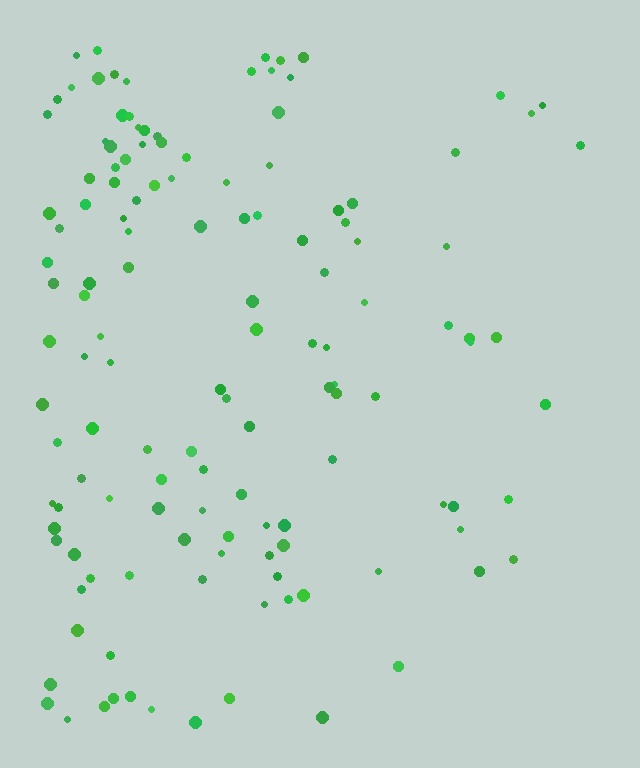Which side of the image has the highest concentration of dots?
The left.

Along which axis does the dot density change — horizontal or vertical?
Horizontal.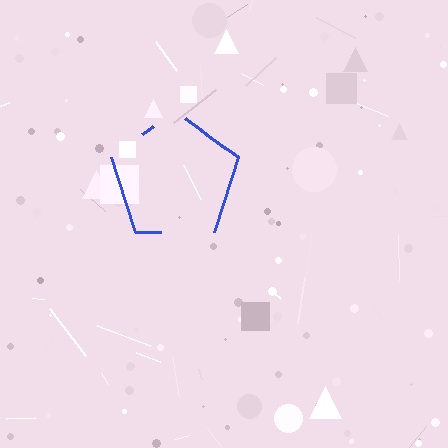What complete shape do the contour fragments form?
The contour fragments form a pentagon.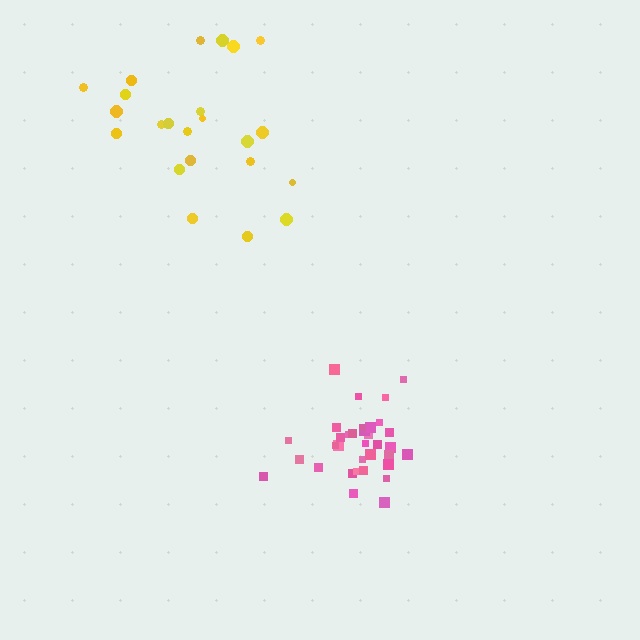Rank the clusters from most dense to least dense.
pink, yellow.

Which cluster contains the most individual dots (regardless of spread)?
Pink (35).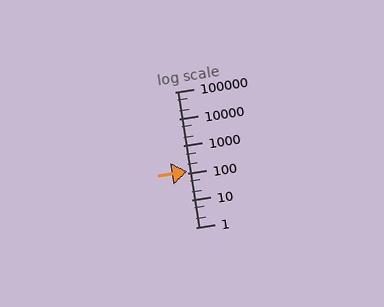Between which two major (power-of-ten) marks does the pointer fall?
The pointer is between 100 and 1000.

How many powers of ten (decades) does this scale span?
The scale spans 5 decades, from 1 to 100000.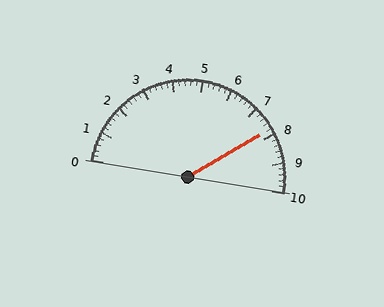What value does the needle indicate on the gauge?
The needle indicates approximately 7.8.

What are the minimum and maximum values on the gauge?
The gauge ranges from 0 to 10.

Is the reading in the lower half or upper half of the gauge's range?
The reading is in the upper half of the range (0 to 10).